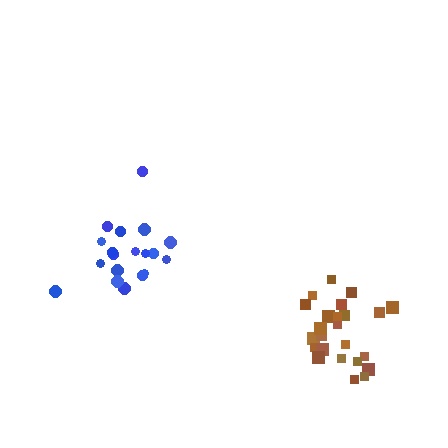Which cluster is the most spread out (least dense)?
Blue.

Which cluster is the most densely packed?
Brown.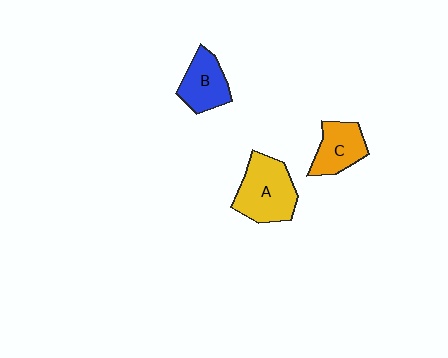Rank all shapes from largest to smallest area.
From largest to smallest: A (yellow), B (blue), C (orange).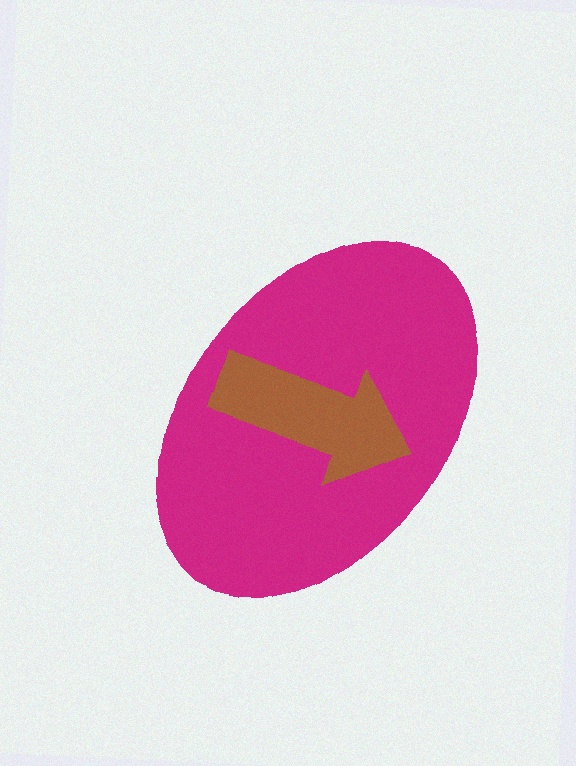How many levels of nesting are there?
2.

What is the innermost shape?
The brown arrow.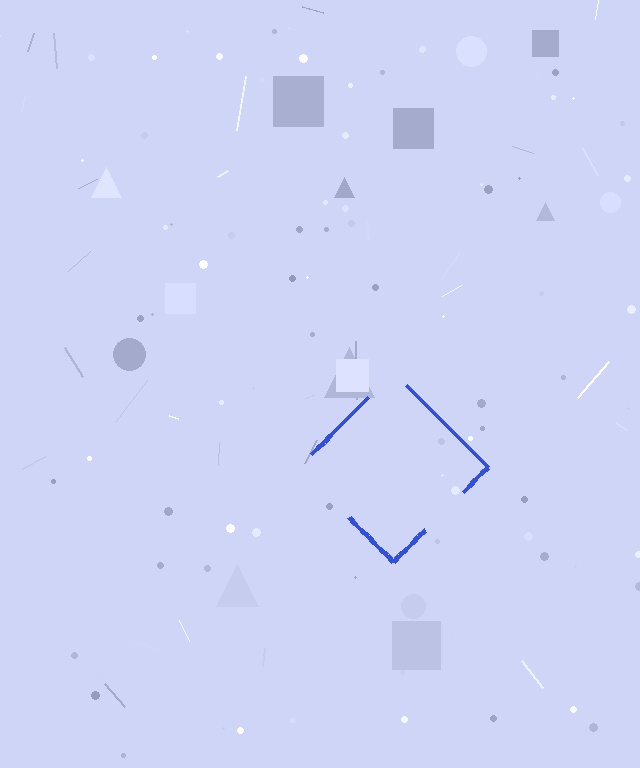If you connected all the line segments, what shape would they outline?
They would outline a diamond.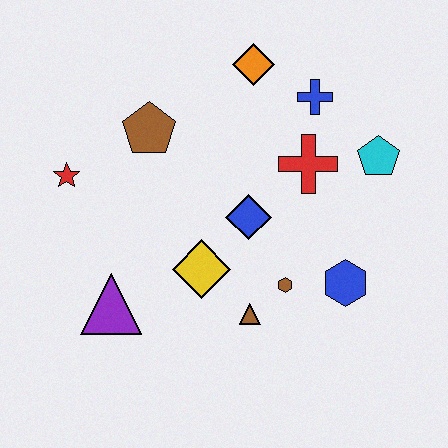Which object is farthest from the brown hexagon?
The red star is farthest from the brown hexagon.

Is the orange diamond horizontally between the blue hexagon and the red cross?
No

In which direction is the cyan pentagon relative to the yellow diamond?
The cyan pentagon is to the right of the yellow diamond.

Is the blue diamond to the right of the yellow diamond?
Yes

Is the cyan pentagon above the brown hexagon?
Yes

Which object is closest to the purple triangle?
The yellow diamond is closest to the purple triangle.